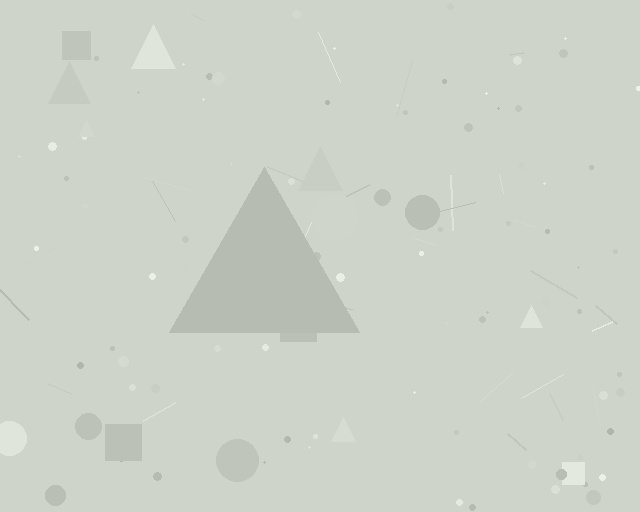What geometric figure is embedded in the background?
A triangle is embedded in the background.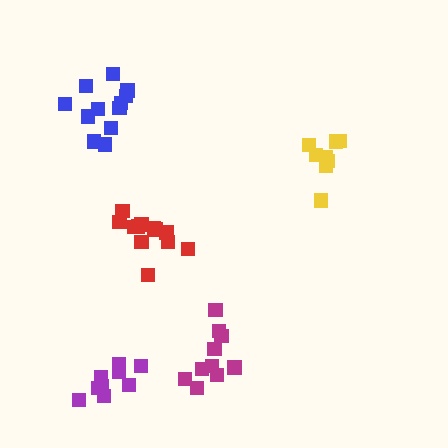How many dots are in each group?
Group 1: 9 dots, Group 2: 8 dots, Group 3: 14 dots, Group 4: 12 dots, Group 5: 10 dots (53 total).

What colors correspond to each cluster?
The clusters are colored: purple, yellow, red, blue, magenta.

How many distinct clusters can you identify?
There are 5 distinct clusters.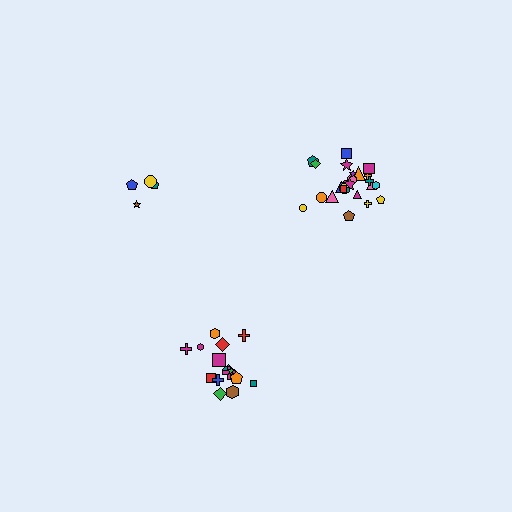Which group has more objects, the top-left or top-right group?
The top-right group.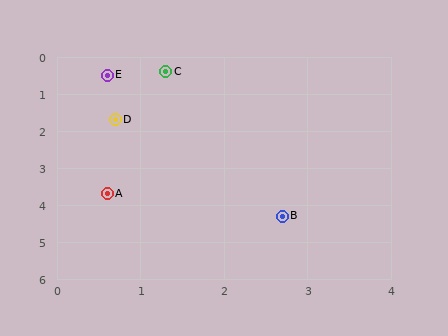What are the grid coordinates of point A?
Point A is at approximately (0.6, 3.7).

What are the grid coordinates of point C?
Point C is at approximately (1.3, 0.4).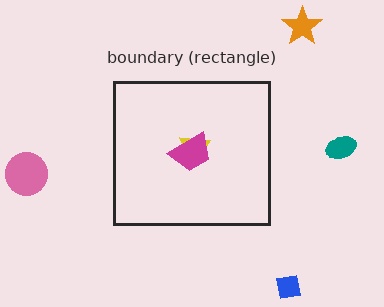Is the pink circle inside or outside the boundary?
Outside.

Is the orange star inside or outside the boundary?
Outside.